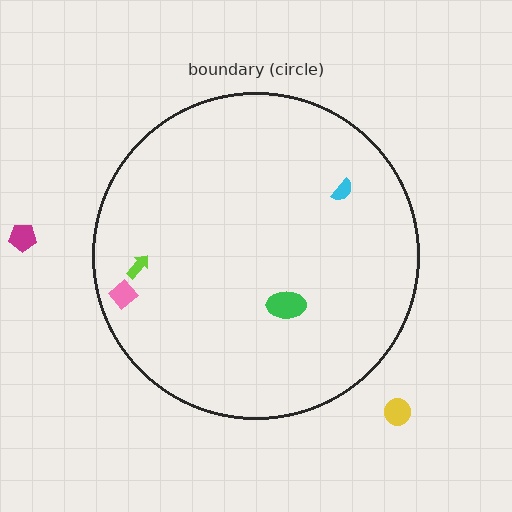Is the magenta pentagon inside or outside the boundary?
Outside.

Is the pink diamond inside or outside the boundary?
Inside.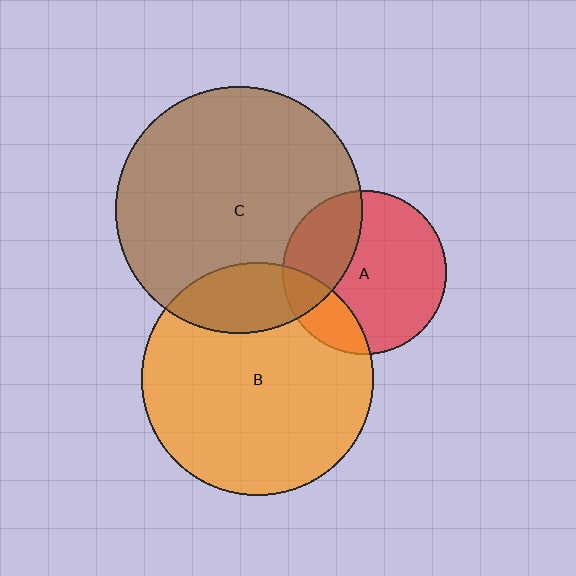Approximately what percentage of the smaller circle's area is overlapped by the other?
Approximately 20%.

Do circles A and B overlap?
Yes.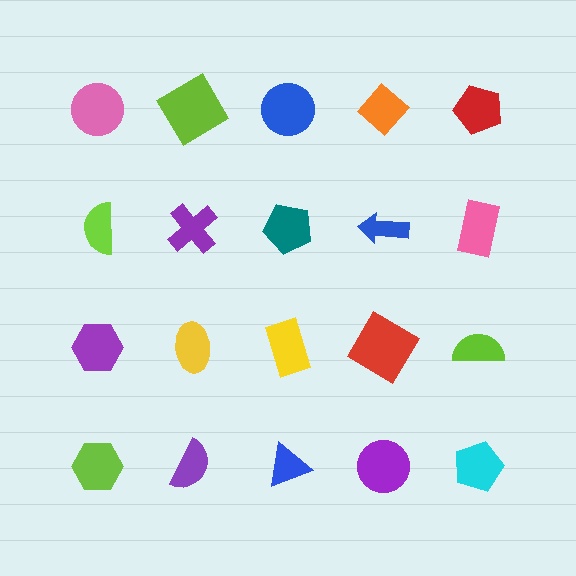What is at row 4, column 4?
A purple circle.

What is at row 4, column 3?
A blue triangle.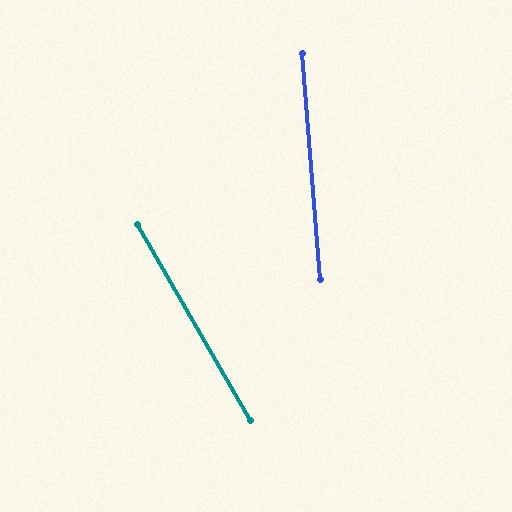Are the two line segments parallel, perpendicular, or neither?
Neither parallel nor perpendicular — they differ by about 26°.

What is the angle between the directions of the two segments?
Approximately 26 degrees.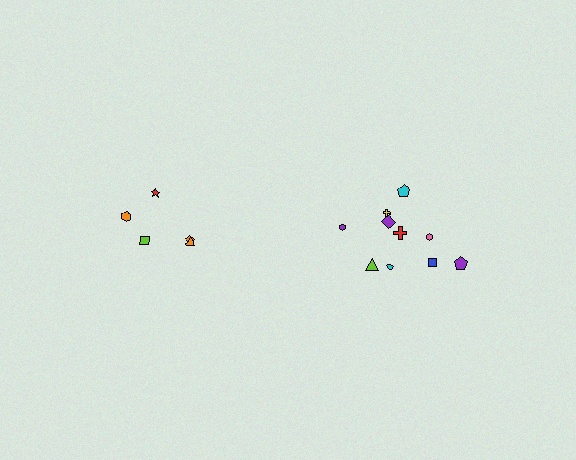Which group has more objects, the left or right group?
The right group.